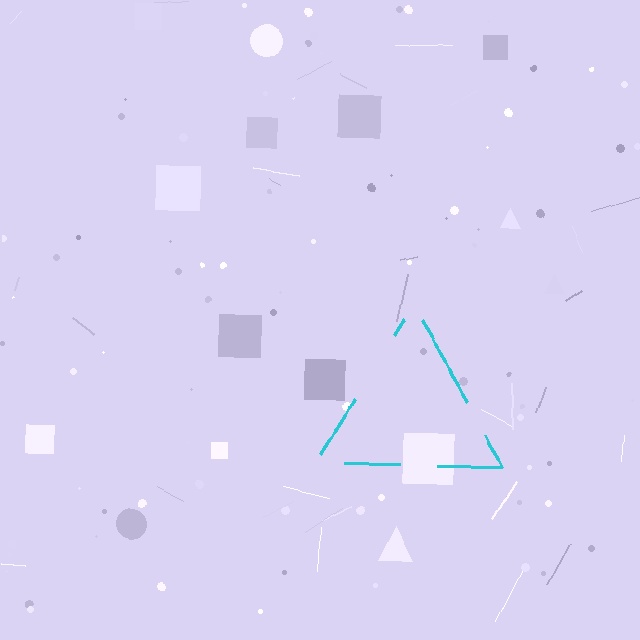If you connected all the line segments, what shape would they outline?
They would outline a triangle.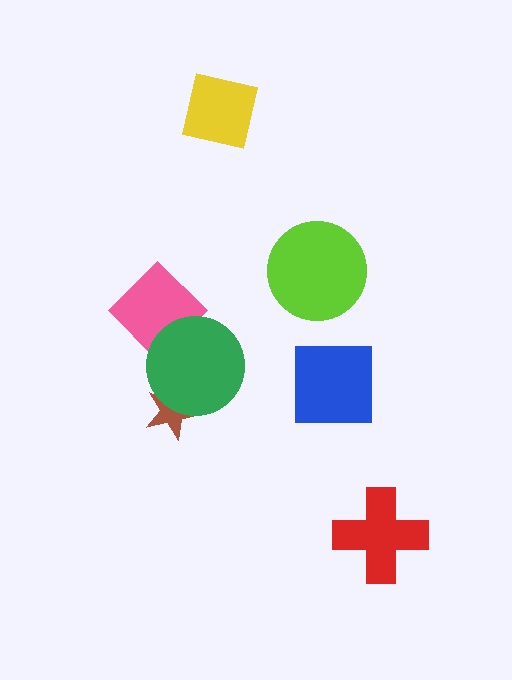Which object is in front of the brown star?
The green circle is in front of the brown star.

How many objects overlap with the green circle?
2 objects overlap with the green circle.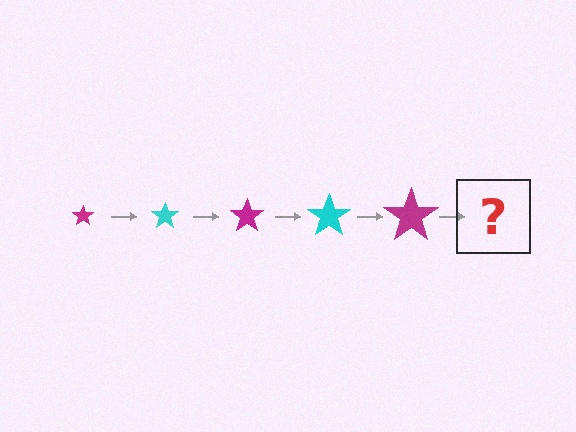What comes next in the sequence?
The next element should be a cyan star, larger than the previous one.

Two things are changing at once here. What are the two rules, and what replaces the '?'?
The two rules are that the star grows larger each step and the color cycles through magenta and cyan. The '?' should be a cyan star, larger than the previous one.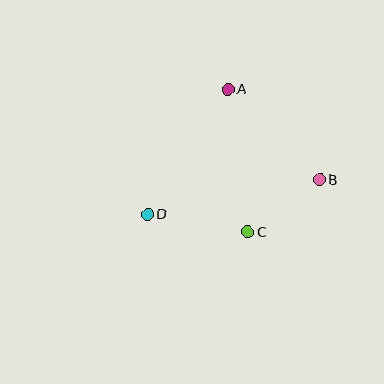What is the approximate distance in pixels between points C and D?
The distance between C and D is approximately 101 pixels.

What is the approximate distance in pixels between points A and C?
The distance between A and C is approximately 144 pixels.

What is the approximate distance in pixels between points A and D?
The distance between A and D is approximately 148 pixels.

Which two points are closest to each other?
Points B and C are closest to each other.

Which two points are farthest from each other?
Points B and D are farthest from each other.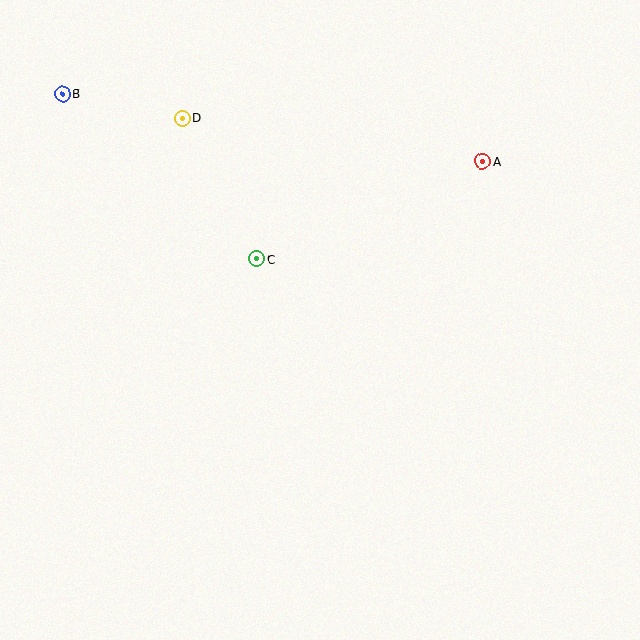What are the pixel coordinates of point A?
Point A is at (483, 161).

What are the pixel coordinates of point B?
Point B is at (62, 94).